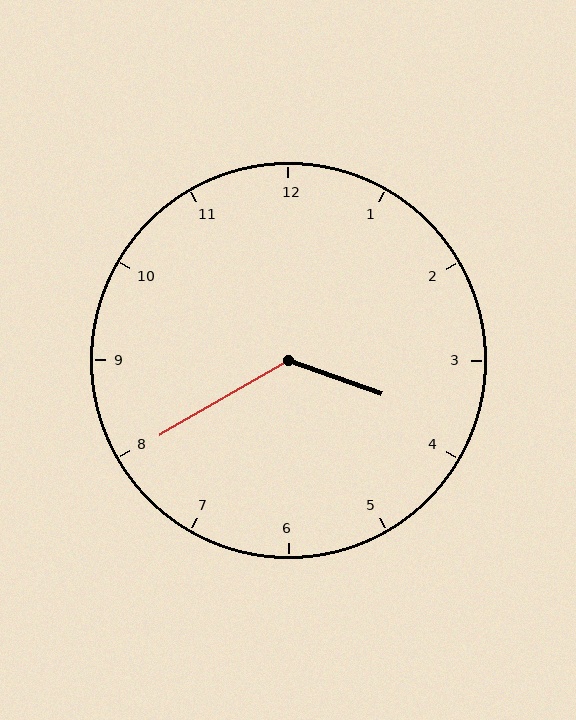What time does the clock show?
3:40.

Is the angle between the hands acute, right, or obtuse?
It is obtuse.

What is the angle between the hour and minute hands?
Approximately 130 degrees.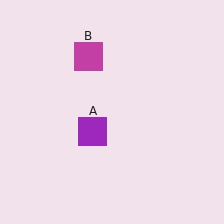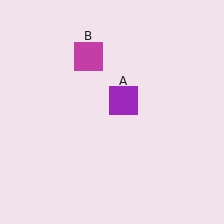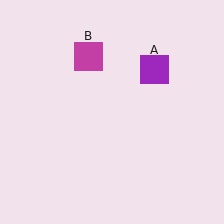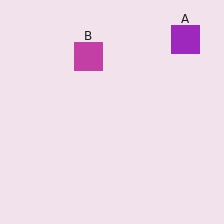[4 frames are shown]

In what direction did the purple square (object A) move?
The purple square (object A) moved up and to the right.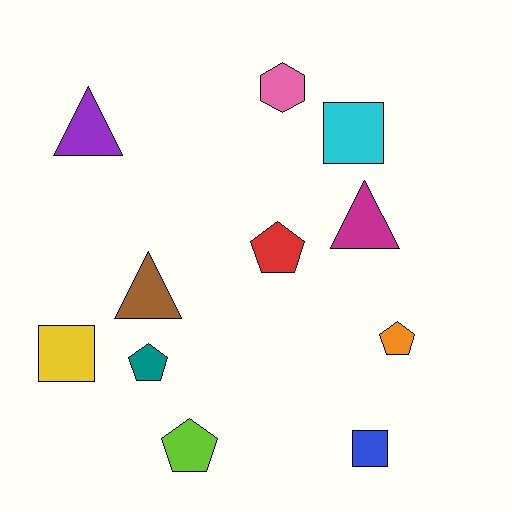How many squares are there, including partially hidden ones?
There are 3 squares.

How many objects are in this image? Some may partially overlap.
There are 11 objects.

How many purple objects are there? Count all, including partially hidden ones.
There is 1 purple object.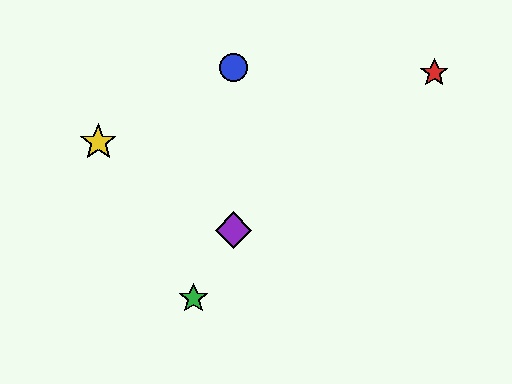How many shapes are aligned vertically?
2 shapes (the blue circle, the purple diamond) are aligned vertically.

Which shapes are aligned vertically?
The blue circle, the purple diamond are aligned vertically.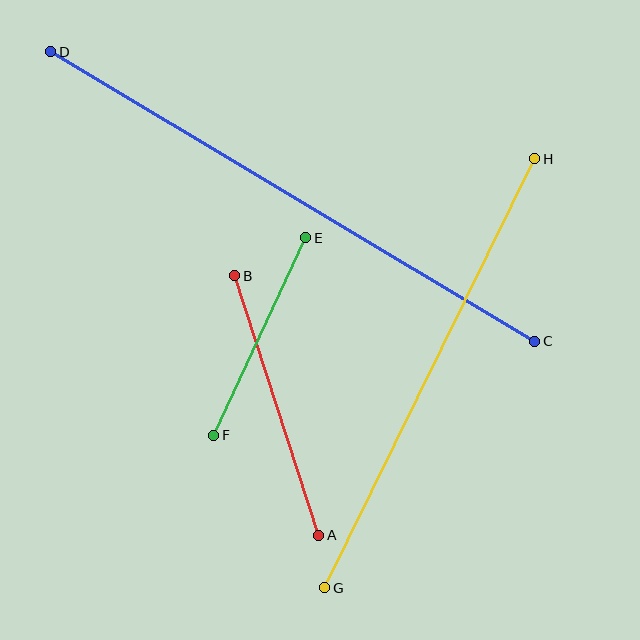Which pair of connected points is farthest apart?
Points C and D are farthest apart.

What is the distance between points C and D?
The distance is approximately 564 pixels.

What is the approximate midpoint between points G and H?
The midpoint is at approximately (430, 373) pixels.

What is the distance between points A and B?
The distance is approximately 273 pixels.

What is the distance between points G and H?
The distance is approximately 477 pixels.